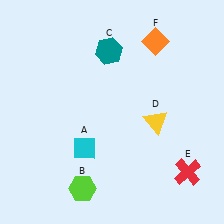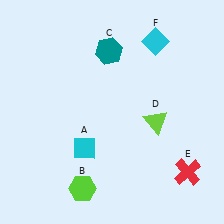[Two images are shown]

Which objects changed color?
D changed from yellow to lime. F changed from orange to cyan.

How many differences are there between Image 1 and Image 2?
There are 2 differences between the two images.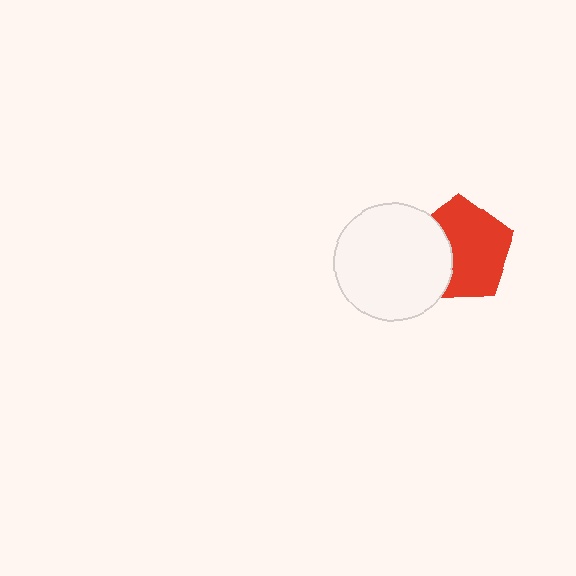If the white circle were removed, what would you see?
You would see the complete red pentagon.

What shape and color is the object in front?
The object in front is a white circle.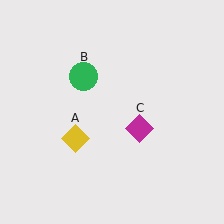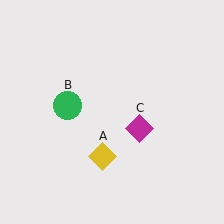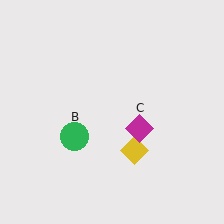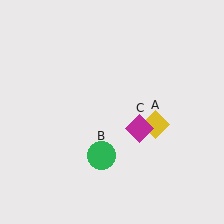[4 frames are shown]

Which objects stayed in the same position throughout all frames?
Magenta diamond (object C) remained stationary.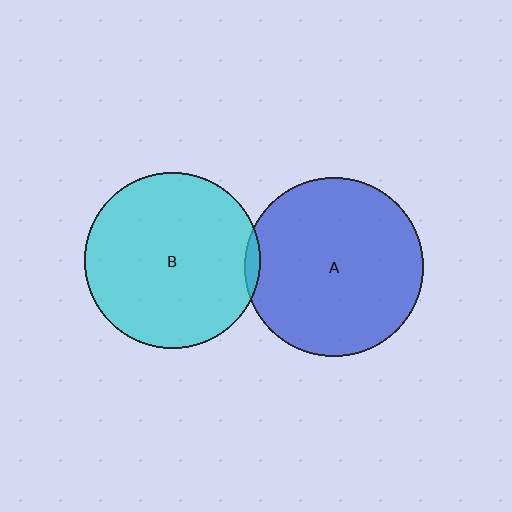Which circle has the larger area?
Circle A (blue).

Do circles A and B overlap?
Yes.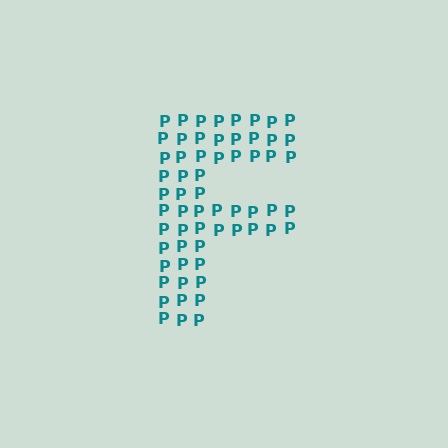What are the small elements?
The small elements are letter P's.